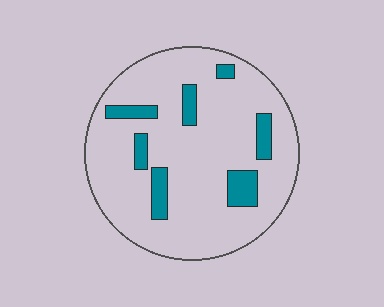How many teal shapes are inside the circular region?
7.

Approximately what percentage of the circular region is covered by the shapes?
Approximately 15%.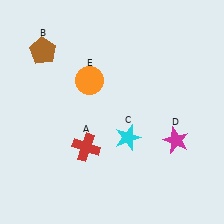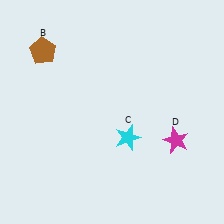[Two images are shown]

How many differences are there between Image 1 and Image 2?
There are 2 differences between the two images.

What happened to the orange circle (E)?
The orange circle (E) was removed in Image 2. It was in the top-left area of Image 1.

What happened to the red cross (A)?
The red cross (A) was removed in Image 2. It was in the bottom-left area of Image 1.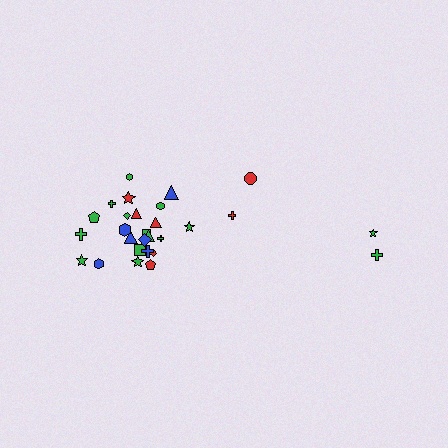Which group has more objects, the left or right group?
The left group.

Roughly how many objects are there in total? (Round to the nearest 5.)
Roughly 30 objects in total.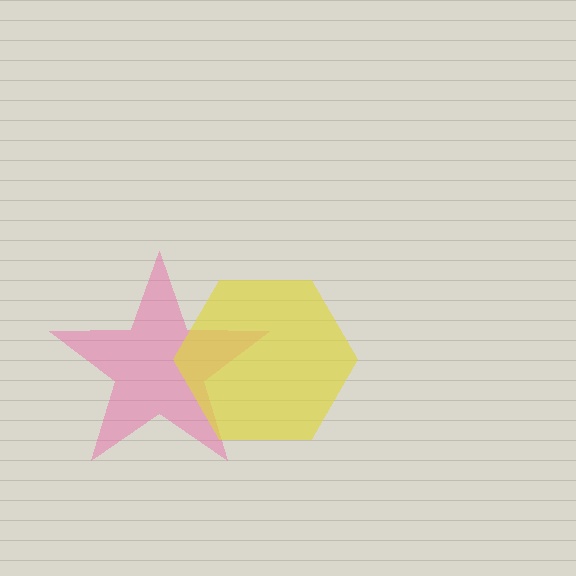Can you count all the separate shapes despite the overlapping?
Yes, there are 2 separate shapes.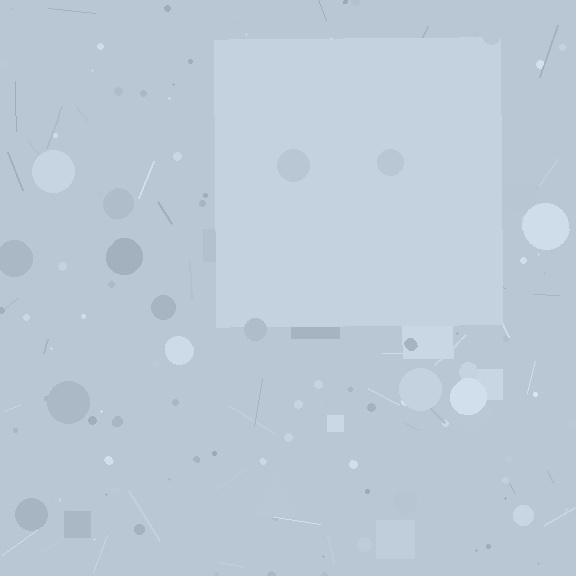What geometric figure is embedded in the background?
A square is embedded in the background.